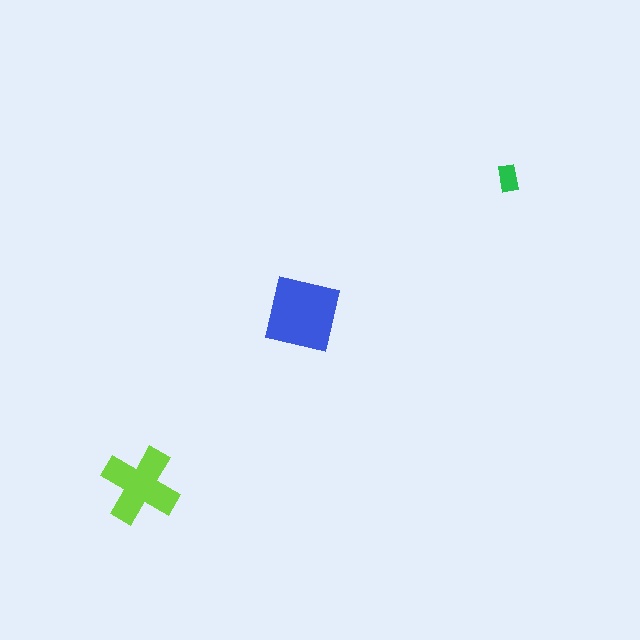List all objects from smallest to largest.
The green rectangle, the lime cross, the blue square.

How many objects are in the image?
There are 3 objects in the image.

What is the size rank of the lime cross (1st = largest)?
2nd.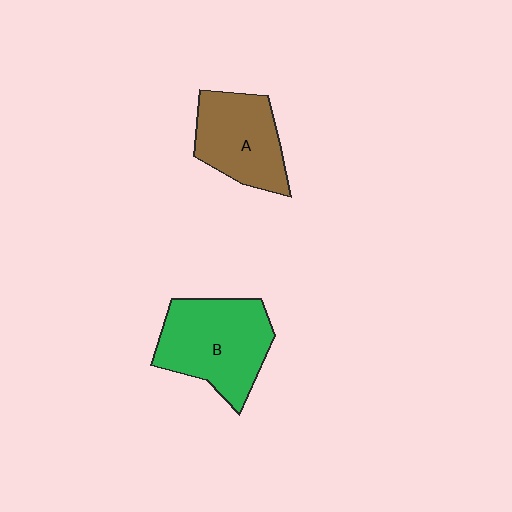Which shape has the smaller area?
Shape A (brown).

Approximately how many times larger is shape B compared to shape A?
Approximately 1.3 times.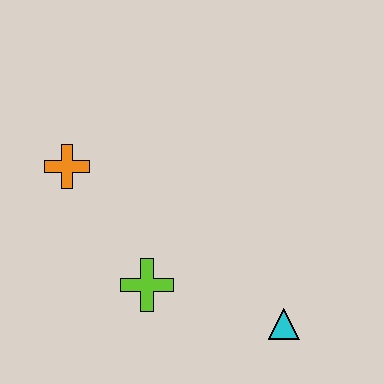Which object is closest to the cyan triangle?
The lime cross is closest to the cyan triangle.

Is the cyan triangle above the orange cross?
No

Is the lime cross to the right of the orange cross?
Yes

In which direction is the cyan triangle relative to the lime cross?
The cyan triangle is to the right of the lime cross.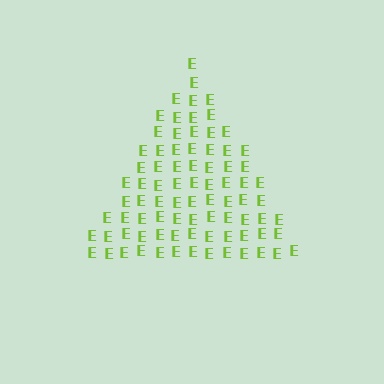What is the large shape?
The large shape is a triangle.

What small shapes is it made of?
It is made of small letter E's.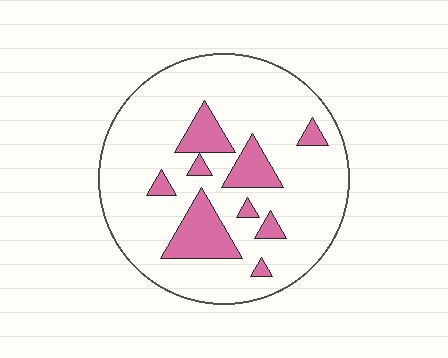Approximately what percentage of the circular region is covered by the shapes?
Approximately 15%.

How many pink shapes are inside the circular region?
9.